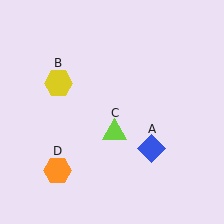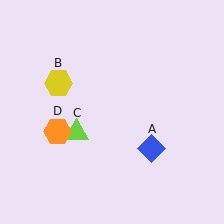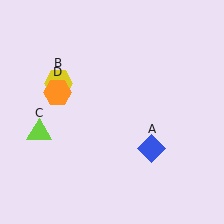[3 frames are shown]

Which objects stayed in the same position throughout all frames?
Blue diamond (object A) and yellow hexagon (object B) remained stationary.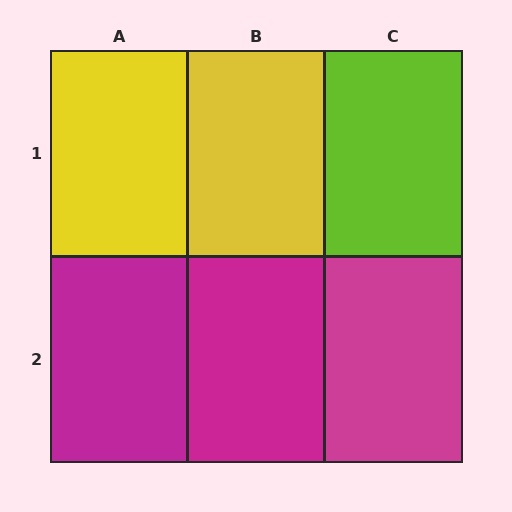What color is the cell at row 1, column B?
Yellow.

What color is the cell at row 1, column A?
Yellow.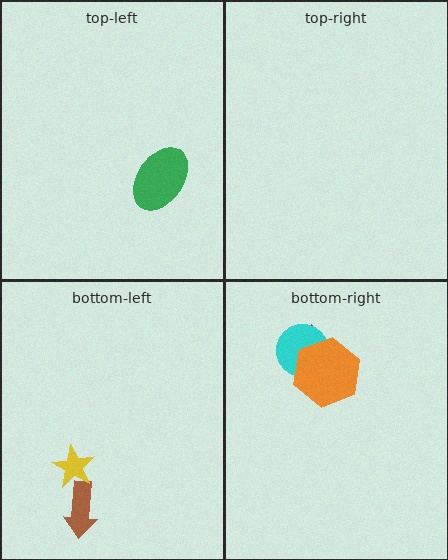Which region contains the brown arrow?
The bottom-left region.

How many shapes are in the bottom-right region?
3.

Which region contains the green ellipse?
The top-left region.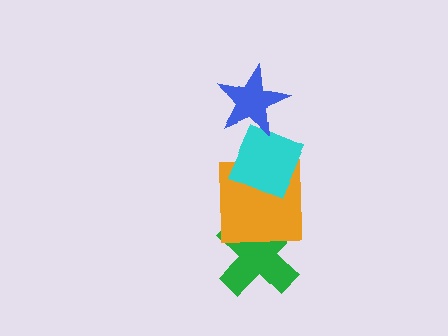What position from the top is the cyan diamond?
The cyan diamond is 2nd from the top.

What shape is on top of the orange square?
The cyan diamond is on top of the orange square.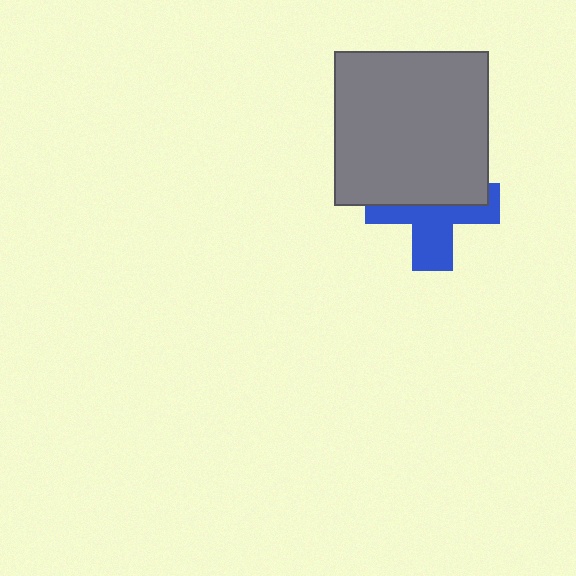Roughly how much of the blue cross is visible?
About half of it is visible (roughly 49%).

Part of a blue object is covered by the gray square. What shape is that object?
It is a cross.